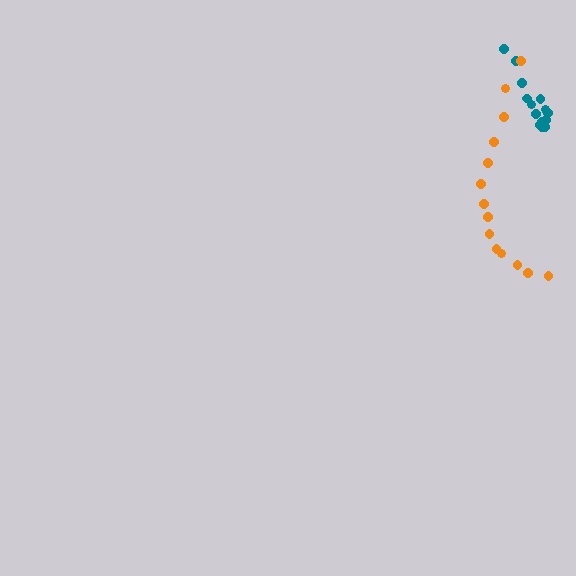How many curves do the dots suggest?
There are 2 distinct paths.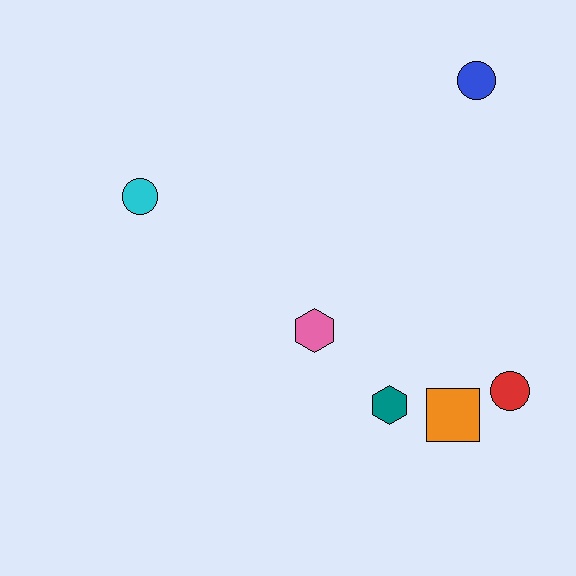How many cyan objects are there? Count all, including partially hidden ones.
There is 1 cyan object.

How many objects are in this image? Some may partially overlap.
There are 6 objects.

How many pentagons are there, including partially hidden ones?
There are no pentagons.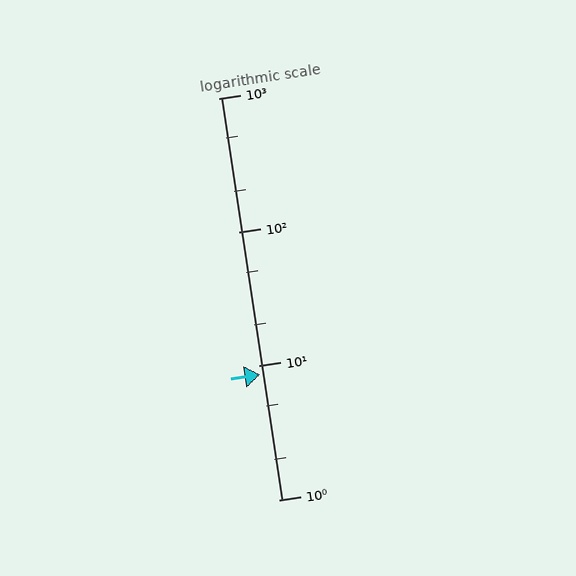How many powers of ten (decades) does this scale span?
The scale spans 3 decades, from 1 to 1000.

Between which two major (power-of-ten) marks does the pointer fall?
The pointer is between 1 and 10.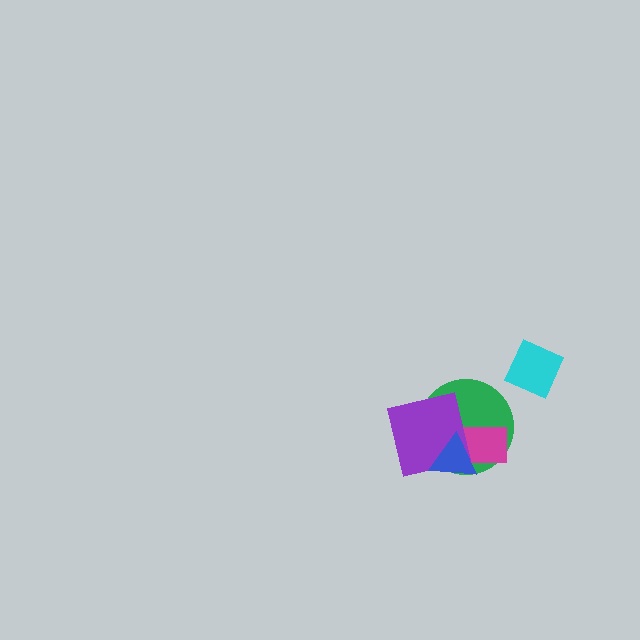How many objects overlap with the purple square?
3 objects overlap with the purple square.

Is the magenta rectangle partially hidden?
Yes, it is partially covered by another shape.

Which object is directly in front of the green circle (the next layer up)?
The magenta rectangle is directly in front of the green circle.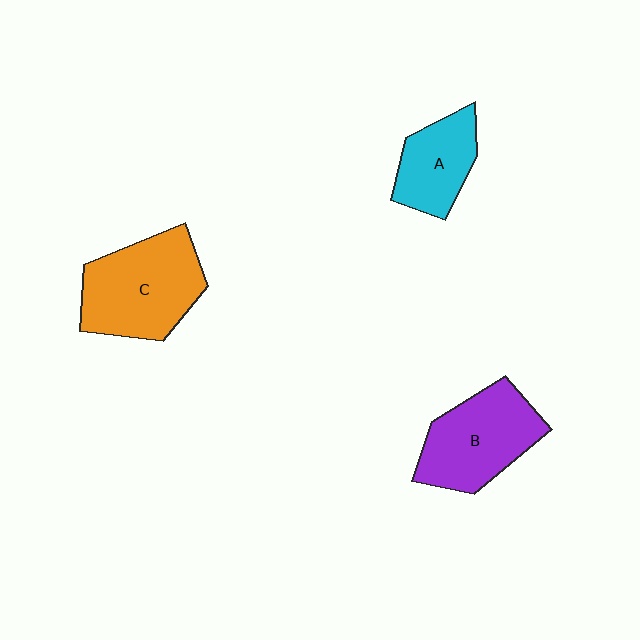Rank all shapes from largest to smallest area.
From largest to smallest: C (orange), B (purple), A (cyan).